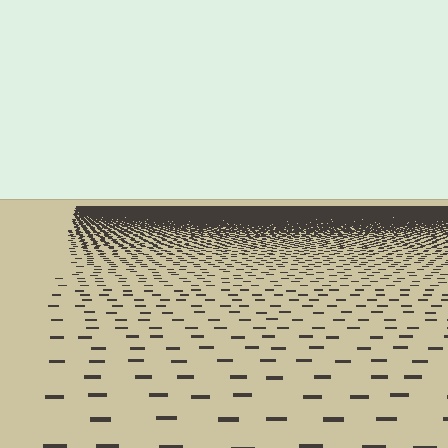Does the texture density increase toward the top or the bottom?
Density increases toward the top.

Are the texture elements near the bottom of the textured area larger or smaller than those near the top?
Larger. Near the bottom, elements are closer to the viewer and appear at a bigger on-screen size.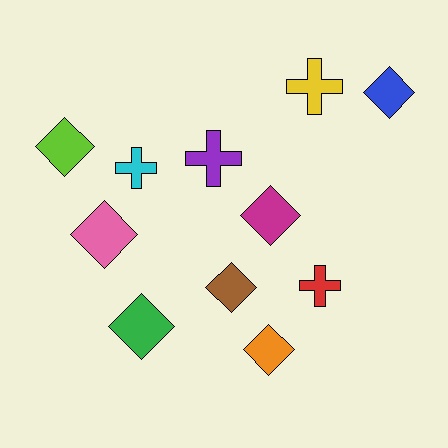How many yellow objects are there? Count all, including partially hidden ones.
There is 1 yellow object.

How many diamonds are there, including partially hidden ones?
There are 7 diamonds.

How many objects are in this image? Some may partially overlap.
There are 11 objects.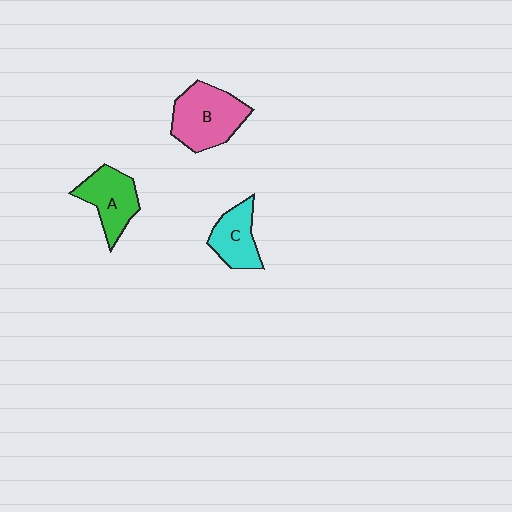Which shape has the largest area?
Shape B (pink).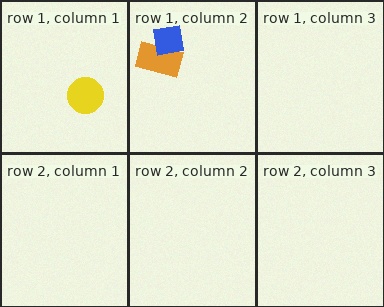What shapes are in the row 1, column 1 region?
The yellow circle.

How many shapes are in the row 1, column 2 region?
2.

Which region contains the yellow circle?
The row 1, column 1 region.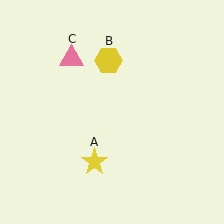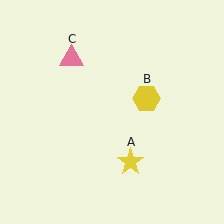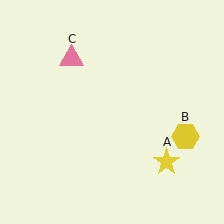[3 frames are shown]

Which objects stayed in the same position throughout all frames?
Pink triangle (object C) remained stationary.